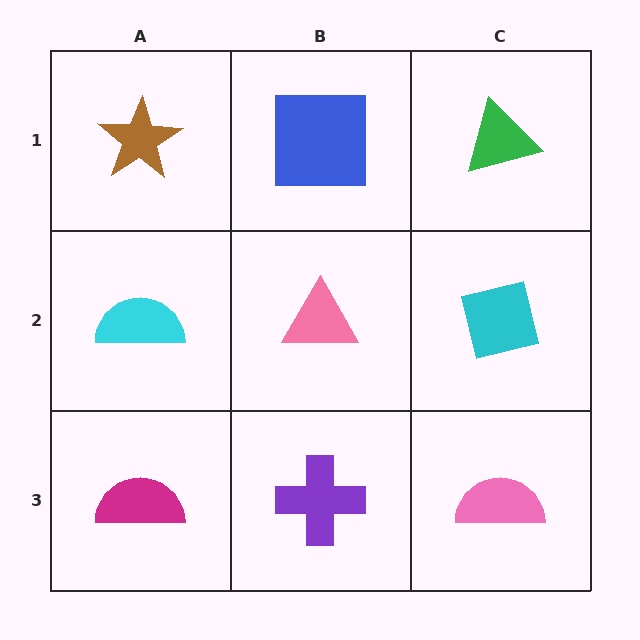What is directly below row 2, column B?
A purple cross.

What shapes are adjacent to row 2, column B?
A blue square (row 1, column B), a purple cross (row 3, column B), a cyan semicircle (row 2, column A), a cyan square (row 2, column C).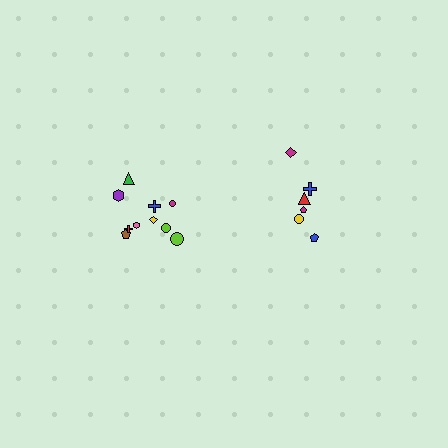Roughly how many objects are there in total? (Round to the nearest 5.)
Roughly 15 objects in total.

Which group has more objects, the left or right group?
The left group.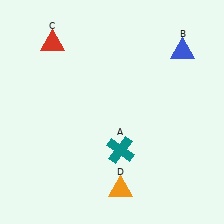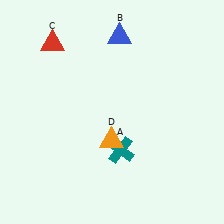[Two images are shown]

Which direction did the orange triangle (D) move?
The orange triangle (D) moved up.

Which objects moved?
The objects that moved are: the blue triangle (B), the orange triangle (D).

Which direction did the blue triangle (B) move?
The blue triangle (B) moved left.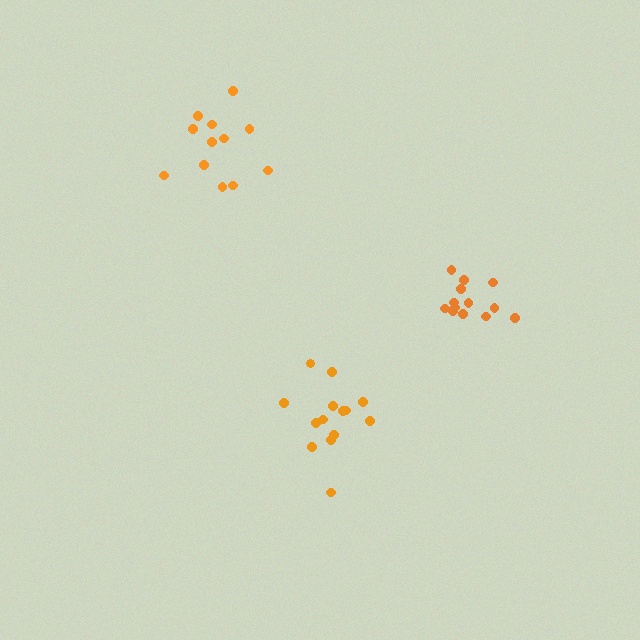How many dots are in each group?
Group 1: 13 dots, Group 2: 14 dots, Group 3: 12 dots (39 total).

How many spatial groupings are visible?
There are 3 spatial groupings.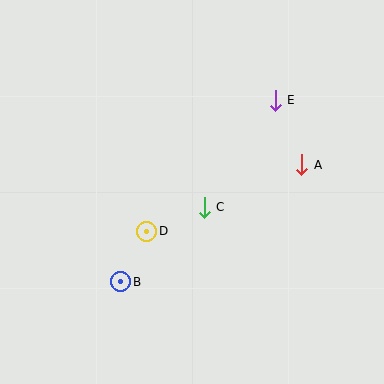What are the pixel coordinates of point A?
Point A is at (302, 165).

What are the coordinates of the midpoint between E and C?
The midpoint between E and C is at (240, 154).